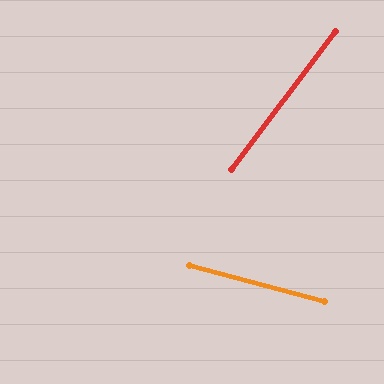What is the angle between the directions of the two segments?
Approximately 68 degrees.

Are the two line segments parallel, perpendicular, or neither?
Neither parallel nor perpendicular — they differ by about 68°.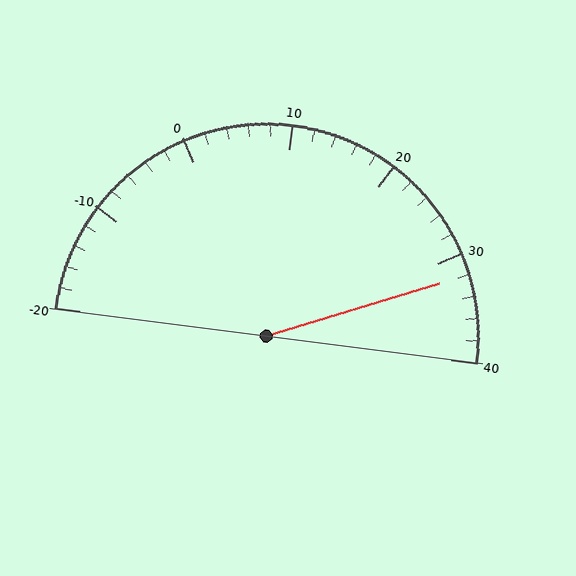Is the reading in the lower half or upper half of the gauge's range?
The reading is in the upper half of the range (-20 to 40).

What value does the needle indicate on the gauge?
The needle indicates approximately 32.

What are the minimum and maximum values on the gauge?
The gauge ranges from -20 to 40.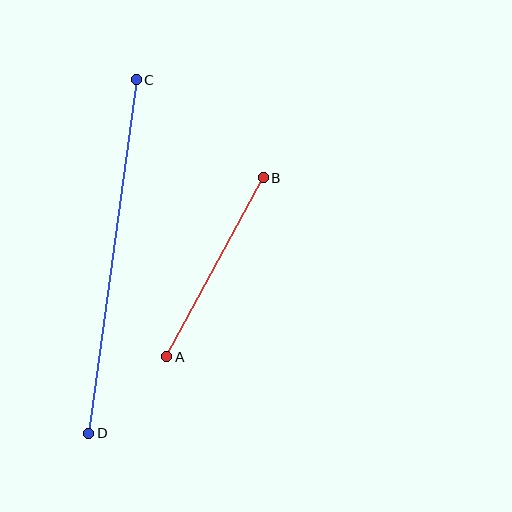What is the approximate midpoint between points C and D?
The midpoint is at approximately (112, 256) pixels.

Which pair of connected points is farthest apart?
Points C and D are farthest apart.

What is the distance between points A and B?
The distance is approximately 204 pixels.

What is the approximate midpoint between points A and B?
The midpoint is at approximately (215, 267) pixels.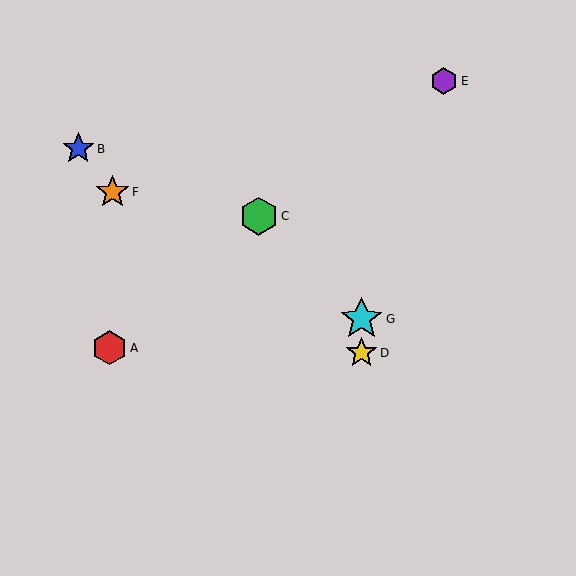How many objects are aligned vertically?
2 objects (D, G) are aligned vertically.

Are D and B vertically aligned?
No, D is at x≈361 and B is at x≈78.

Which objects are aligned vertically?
Objects D, G are aligned vertically.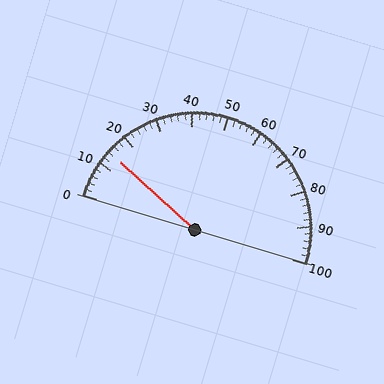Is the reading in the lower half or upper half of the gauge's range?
The reading is in the lower half of the range (0 to 100).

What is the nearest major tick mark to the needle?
The nearest major tick mark is 10.